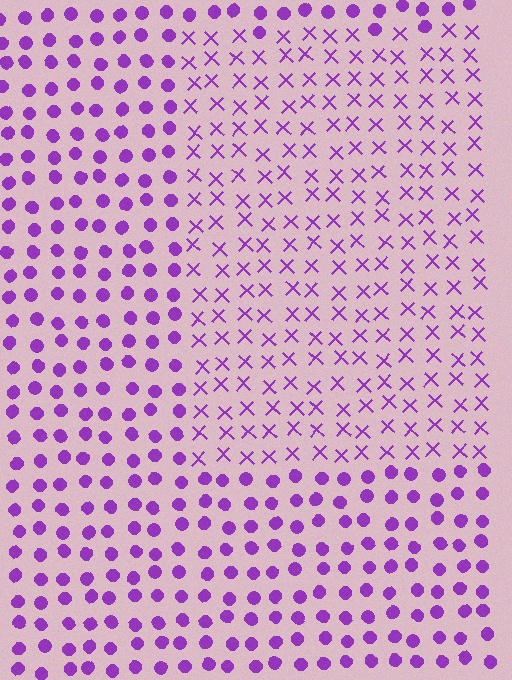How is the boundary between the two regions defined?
The boundary is defined by a change in element shape: X marks inside vs. circles outside. All elements share the same color and spacing.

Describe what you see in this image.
The image is filled with small purple elements arranged in a uniform grid. A rectangle-shaped region contains X marks, while the surrounding area contains circles. The boundary is defined purely by the change in element shape.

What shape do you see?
I see a rectangle.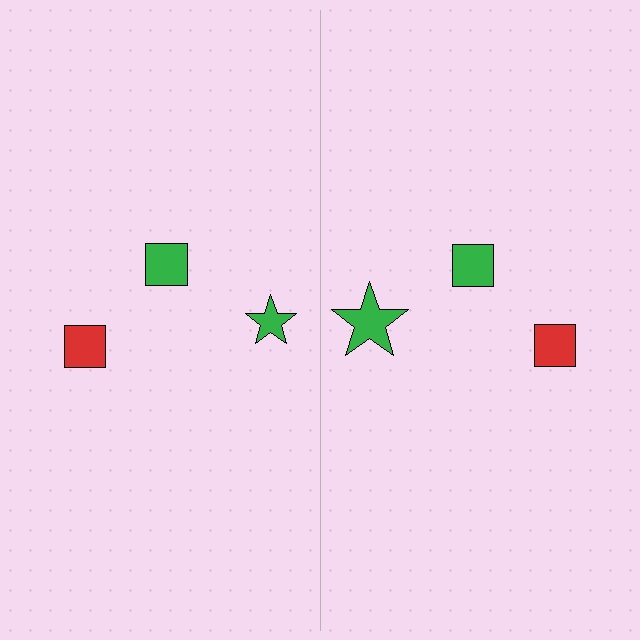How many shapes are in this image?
There are 6 shapes in this image.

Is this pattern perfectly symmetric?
No, the pattern is not perfectly symmetric. The green star on the right side has a different size than its mirror counterpart.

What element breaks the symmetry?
The green star on the right side has a different size than its mirror counterpart.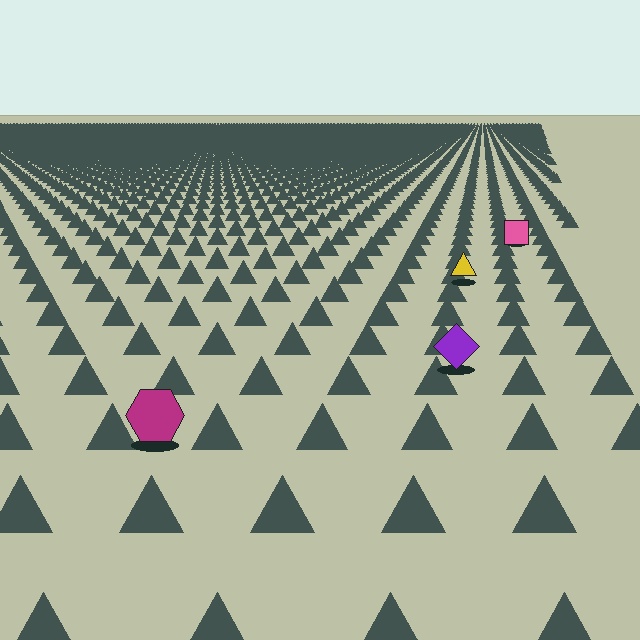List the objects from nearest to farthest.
From nearest to farthest: the magenta hexagon, the purple diamond, the yellow triangle, the pink square.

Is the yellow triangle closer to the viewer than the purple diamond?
No. The purple diamond is closer — you can tell from the texture gradient: the ground texture is coarser near it.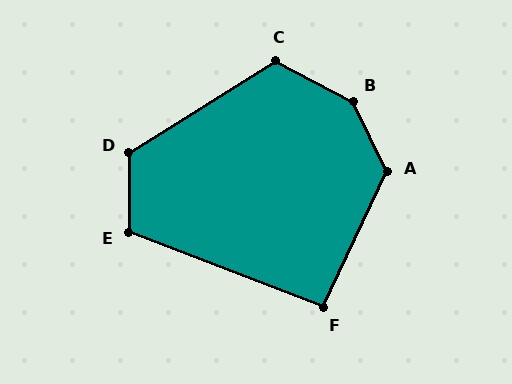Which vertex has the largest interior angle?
B, at approximately 144 degrees.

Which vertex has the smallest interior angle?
F, at approximately 95 degrees.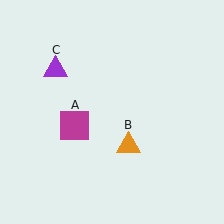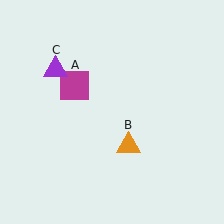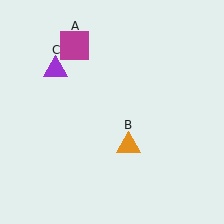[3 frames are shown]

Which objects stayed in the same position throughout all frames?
Orange triangle (object B) and purple triangle (object C) remained stationary.